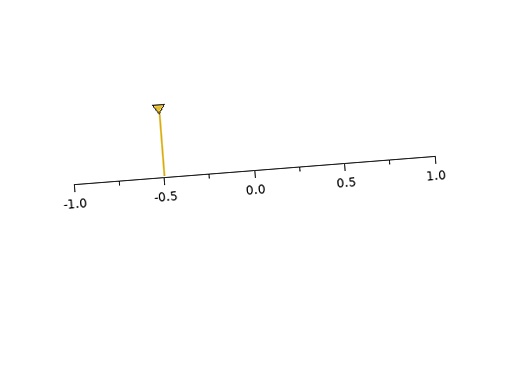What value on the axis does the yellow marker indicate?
The marker indicates approximately -0.5.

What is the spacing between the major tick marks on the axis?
The major ticks are spaced 0.5 apart.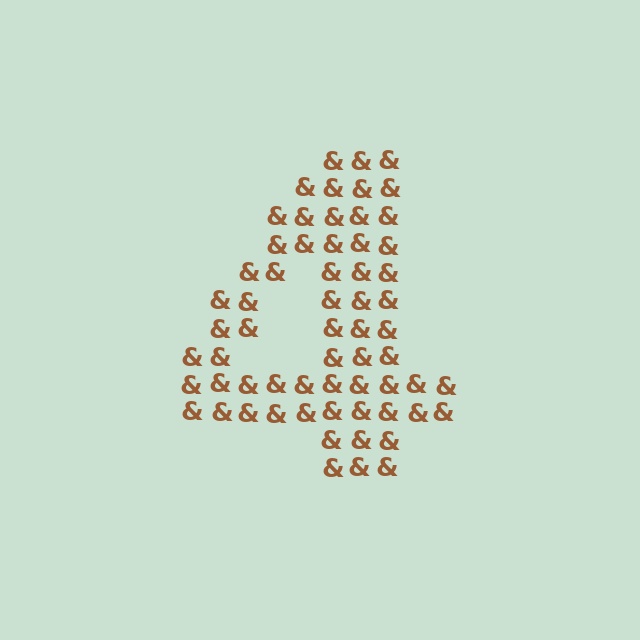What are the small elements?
The small elements are ampersands.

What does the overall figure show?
The overall figure shows the digit 4.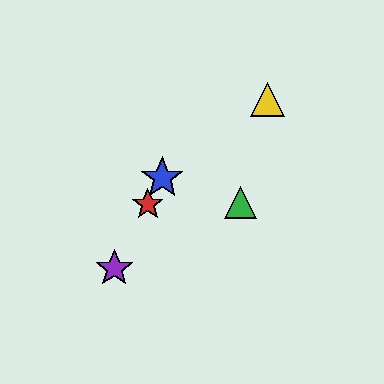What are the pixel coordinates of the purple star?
The purple star is at (114, 268).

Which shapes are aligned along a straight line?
The red star, the blue star, the purple star are aligned along a straight line.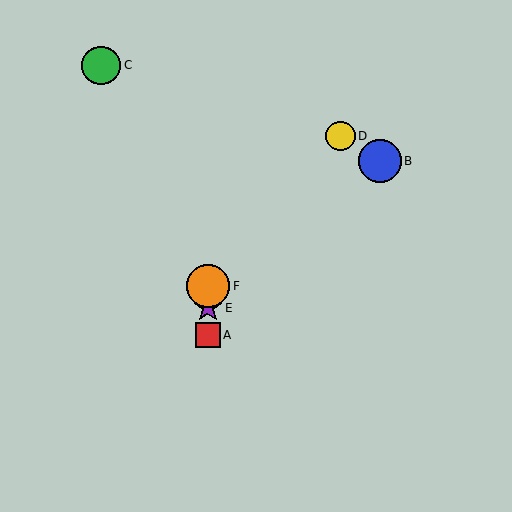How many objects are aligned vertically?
3 objects (A, E, F) are aligned vertically.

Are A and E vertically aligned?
Yes, both are at x≈208.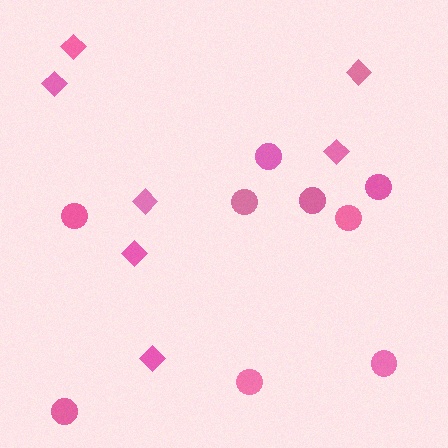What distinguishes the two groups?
There are 2 groups: one group of circles (9) and one group of diamonds (7).